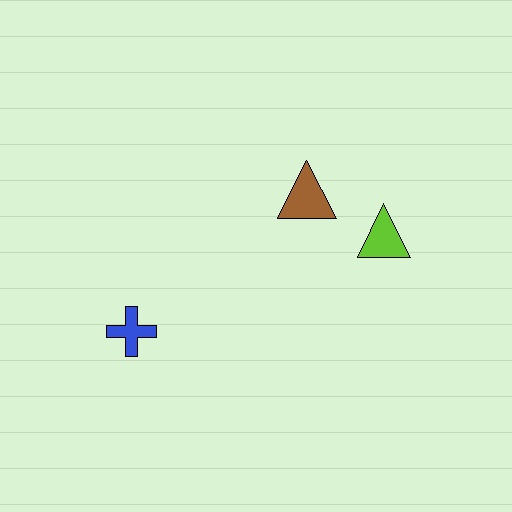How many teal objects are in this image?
There are no teal objects.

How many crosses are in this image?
There is 1 cross.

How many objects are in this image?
There are 3 objects.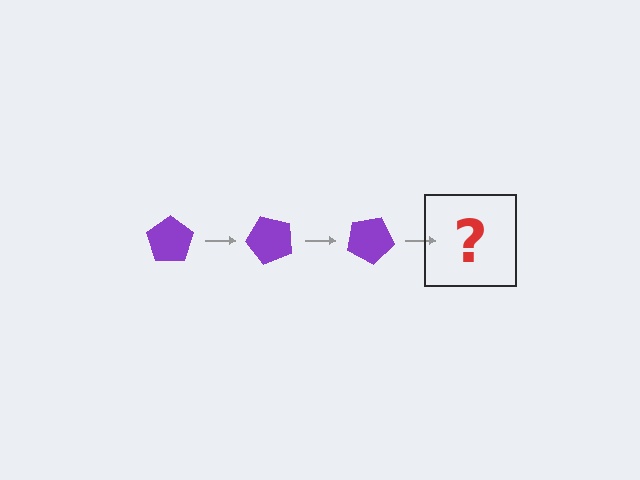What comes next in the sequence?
The next element should be a purple pentagon rotated 150 degrees.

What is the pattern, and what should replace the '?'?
The pattern is that the pentagon rotates 50 degrees each step. The '?' should be a purple pentagon rotated 150 degrees.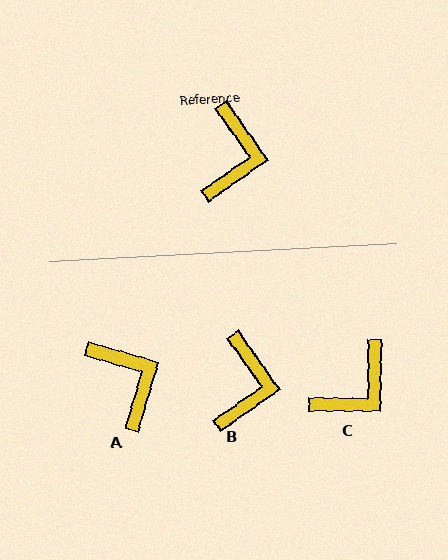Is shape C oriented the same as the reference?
No, it is off by about 36 degrees.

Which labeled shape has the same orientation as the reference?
B.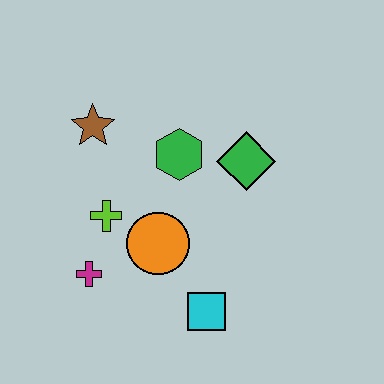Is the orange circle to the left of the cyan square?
Yes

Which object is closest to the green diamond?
The green hexagon is closest to the green diamond.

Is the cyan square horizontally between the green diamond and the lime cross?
Yes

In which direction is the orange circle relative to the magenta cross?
The orange circle is to the right of the magenta cross.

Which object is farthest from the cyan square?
The brown star is farthest from the cyan square.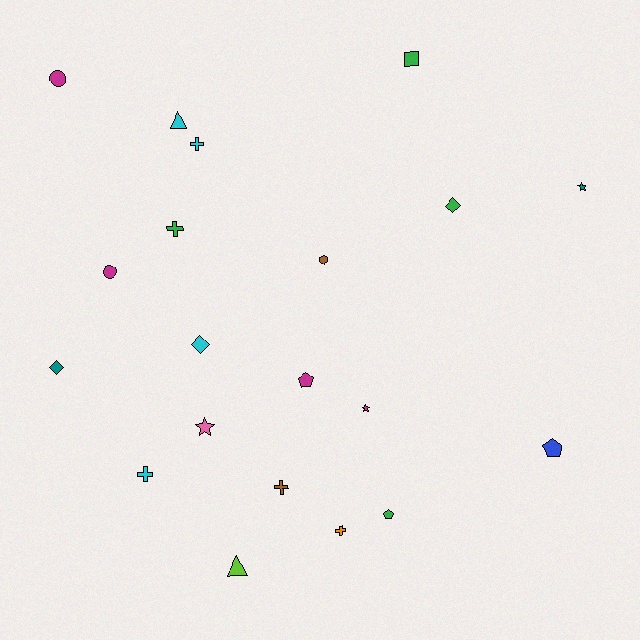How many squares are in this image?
There is 1 square.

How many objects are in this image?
There are 20 objects.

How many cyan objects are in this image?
There are 4 cyan objects.